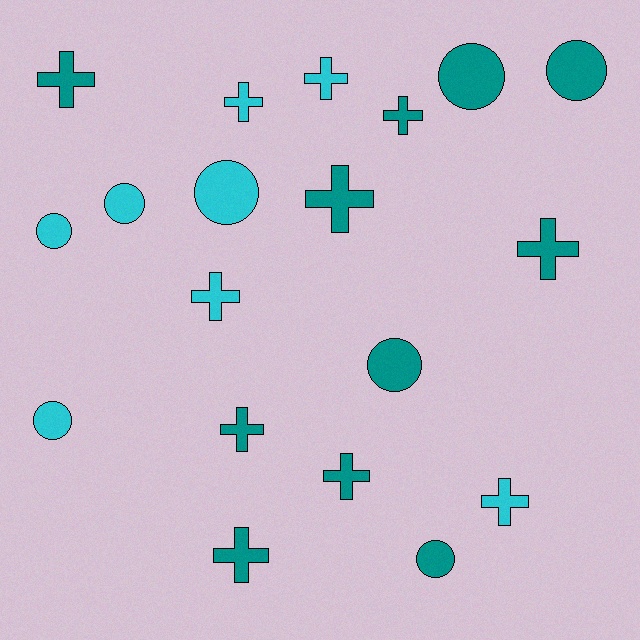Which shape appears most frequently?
Cross, with 11 objects.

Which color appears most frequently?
Teal, with 11 objects.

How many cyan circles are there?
There are 4 cyan circles.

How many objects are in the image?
There are 19 objects.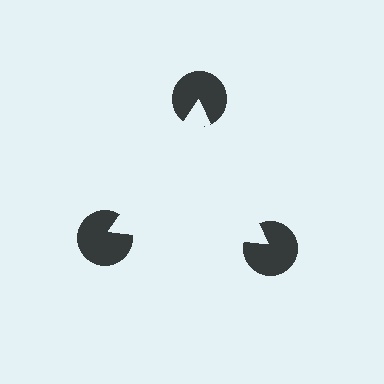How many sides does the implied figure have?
3 sides.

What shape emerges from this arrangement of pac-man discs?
An illusory triangle — its edges are inferred from the aligned wedge cuts in the pac-man discs, not physically drawn.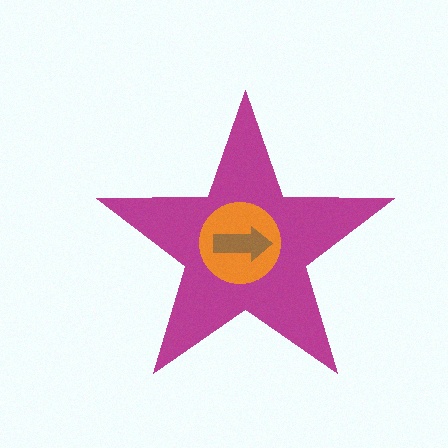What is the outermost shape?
The magenta star.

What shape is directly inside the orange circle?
The brown arrow.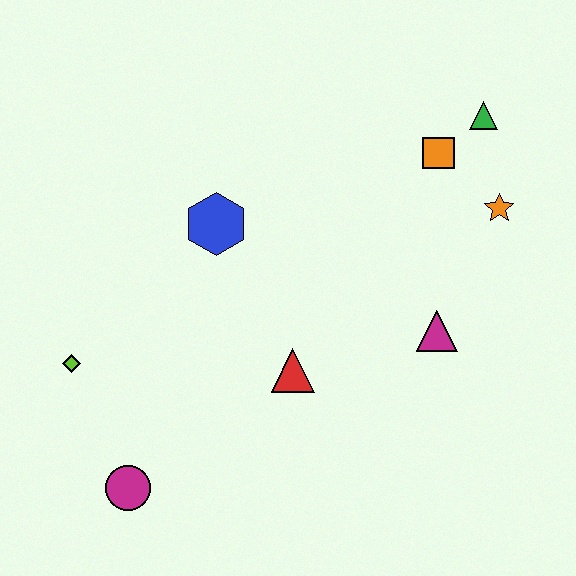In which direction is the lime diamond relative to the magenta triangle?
The lime diamond is to the left of the magenta triangle.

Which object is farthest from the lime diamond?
The green triangle is farthest from the lime diamond.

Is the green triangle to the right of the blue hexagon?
Yes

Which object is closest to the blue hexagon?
The red triangle is closest to the blue hexagon.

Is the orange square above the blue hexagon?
Yes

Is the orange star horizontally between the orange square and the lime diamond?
No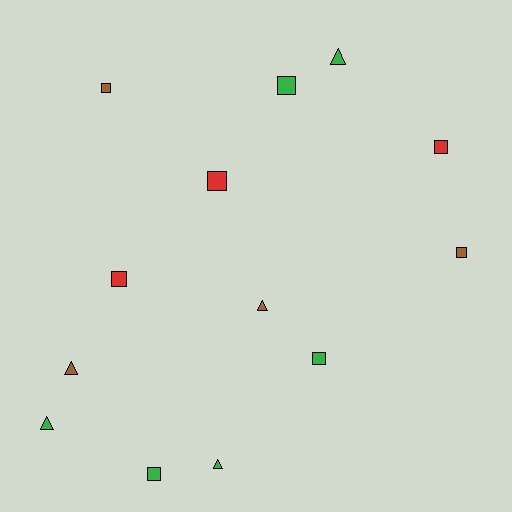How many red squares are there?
There are 3 red squares.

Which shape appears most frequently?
Square, with 8 objects.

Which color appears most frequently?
Green, with 6 objects.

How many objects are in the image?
There are 13 objects.